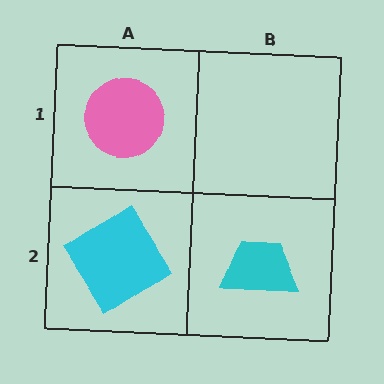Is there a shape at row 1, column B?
No, that cell is empty.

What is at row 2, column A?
A cyan diamond.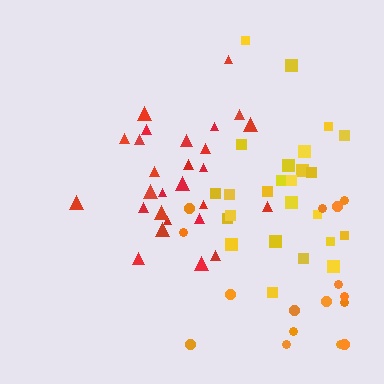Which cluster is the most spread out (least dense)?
Orange.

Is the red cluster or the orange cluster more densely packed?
Red.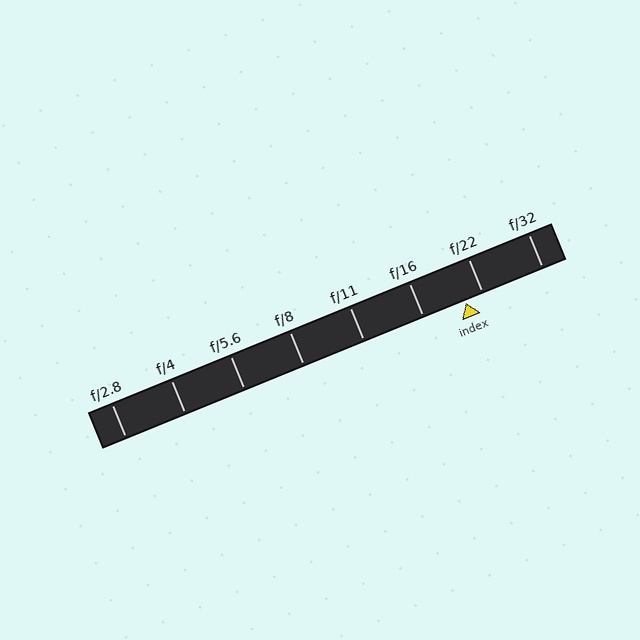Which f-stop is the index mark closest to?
The index mark is closest to f/22.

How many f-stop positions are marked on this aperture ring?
There are 8 f-stop positions marked.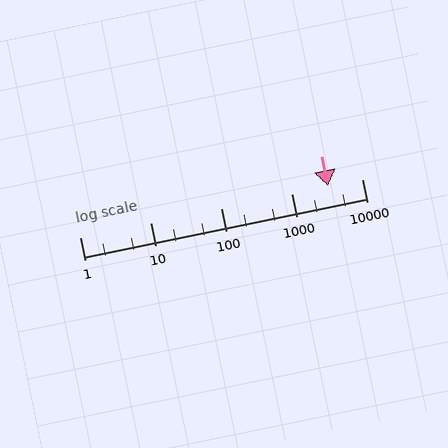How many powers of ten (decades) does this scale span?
The scale spans 4 decades, from 1 to 10000.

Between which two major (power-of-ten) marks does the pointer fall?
The pointer is between 1000 and 10000.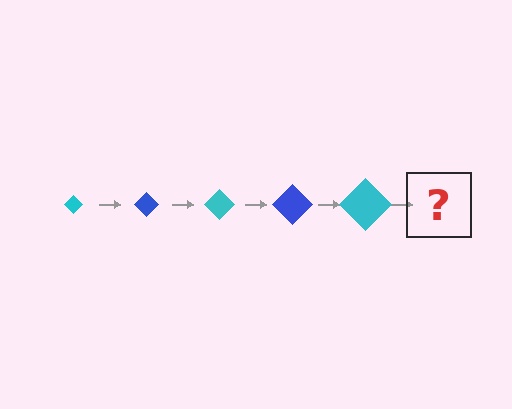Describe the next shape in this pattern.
It should be a blue diamond, larger than the previous one.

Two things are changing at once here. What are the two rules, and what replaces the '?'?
The two rules are that the diamond grows larger each step and the color cycles through cyan and blue. The '?' should be a blue diamond, larger than the previous one.